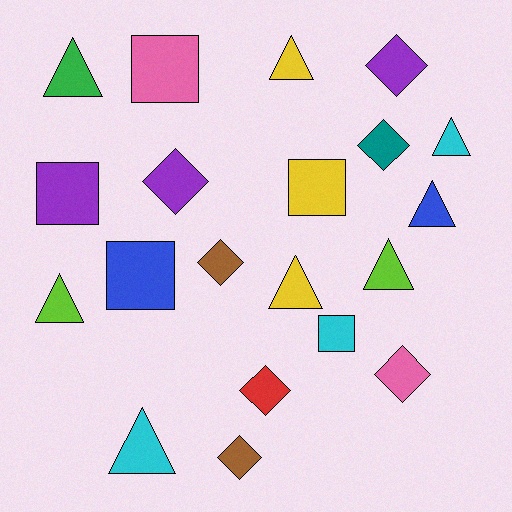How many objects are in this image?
There are 20 objects.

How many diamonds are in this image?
There are 7 diamonds.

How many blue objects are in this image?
There are 2 blue objects.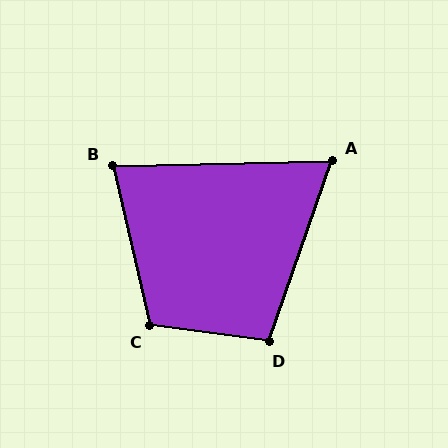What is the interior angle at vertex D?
Approximately 101 degrees (obtuse).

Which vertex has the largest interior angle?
C, at approximately 110 degrees.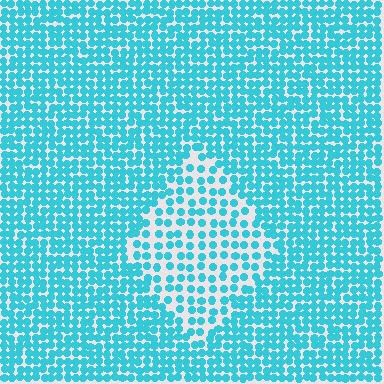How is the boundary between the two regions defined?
The boundary is defined by a change in element density (approximately 1.9x ratio). All elements are the same color, size, and shape.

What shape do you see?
I see a diamond.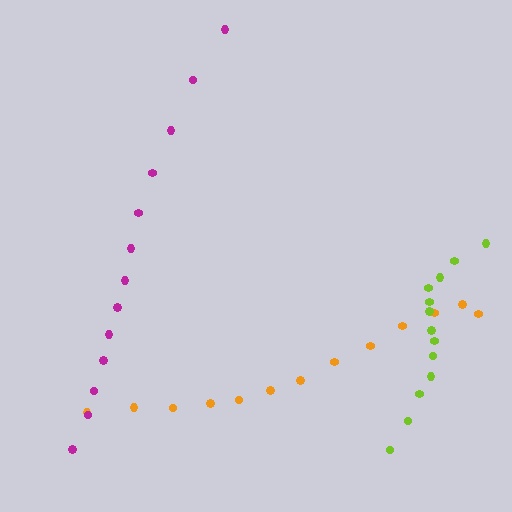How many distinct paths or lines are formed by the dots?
There are 3 distinct paths.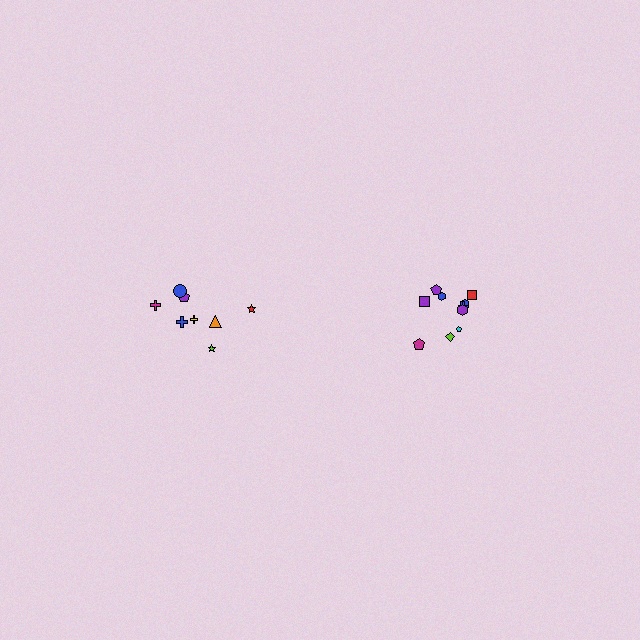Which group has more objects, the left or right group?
The right group.